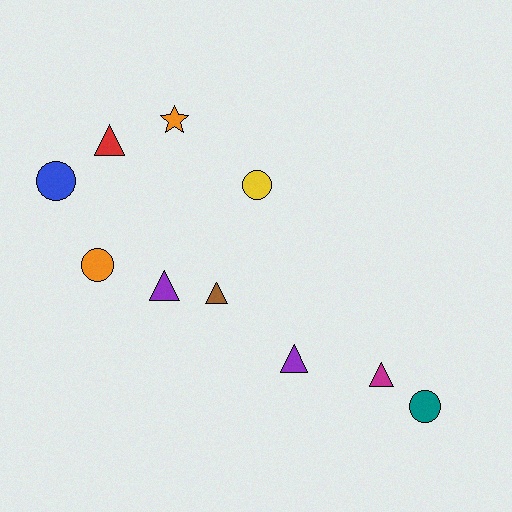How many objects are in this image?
There are 10 objects.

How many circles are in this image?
There are 4 circles.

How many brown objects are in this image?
There is 1 brown object.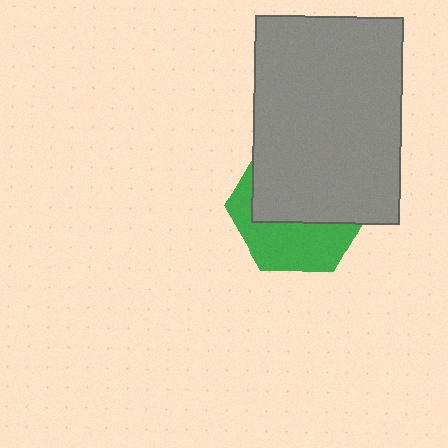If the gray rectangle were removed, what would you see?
You would see the complete green hexagon.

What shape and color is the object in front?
The object in front is a gray rectangle.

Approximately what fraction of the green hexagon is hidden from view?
Roughly 58% of the green hexagon is hidden behind the gray rectangle.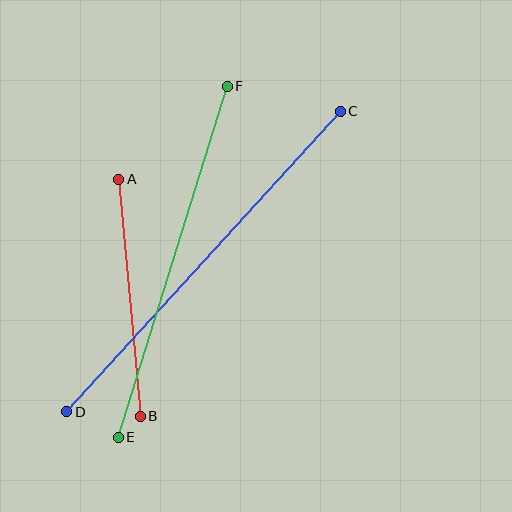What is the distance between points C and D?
The distance is approximately 406 pixels.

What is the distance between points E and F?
The distance is approximately 368 pixels.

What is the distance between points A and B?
The distance is approximately 238 pixels.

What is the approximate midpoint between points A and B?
The midpoint is at approximately (130, 298) pixels.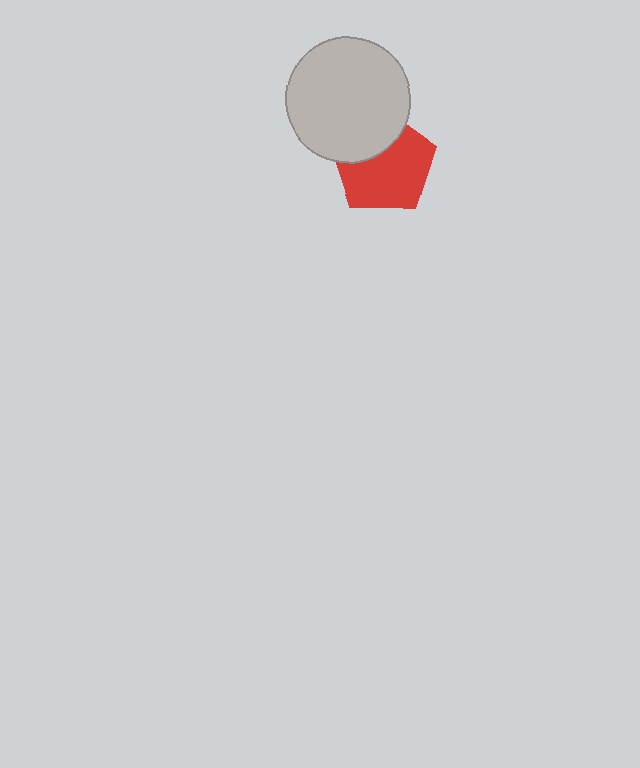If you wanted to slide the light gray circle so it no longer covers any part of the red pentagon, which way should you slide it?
Slide it up — that is the most direct way to separate the two shapes.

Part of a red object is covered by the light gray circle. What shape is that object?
It is a pentagon.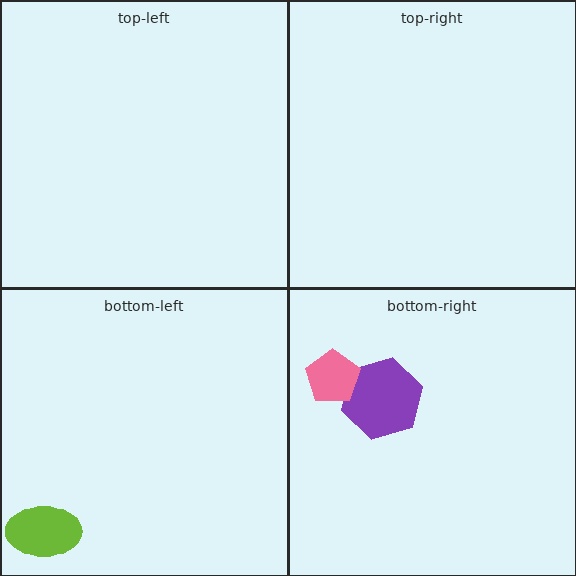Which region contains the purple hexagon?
The bottom-right region.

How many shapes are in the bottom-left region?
1.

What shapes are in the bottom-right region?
The purple hexagon, the pink pentagon.